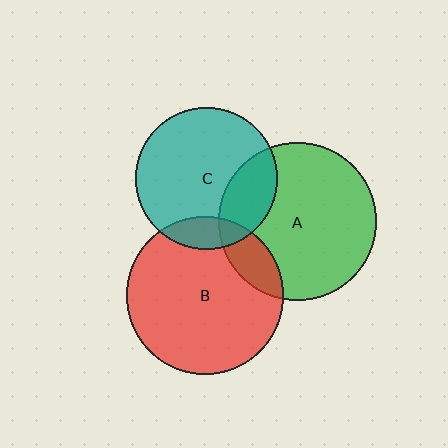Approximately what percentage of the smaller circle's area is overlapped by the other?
Approximately 15%.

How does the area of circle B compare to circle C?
Approximately 1.2 times.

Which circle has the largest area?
Circle A (green).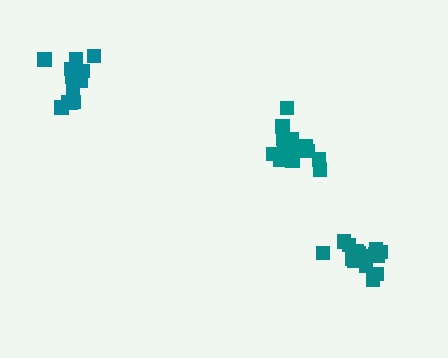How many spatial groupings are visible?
There are 3 spatial groupings.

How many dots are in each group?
Group 1: 15 dots, Group 2: 19 dots, Group 3: 15 dots (49 total).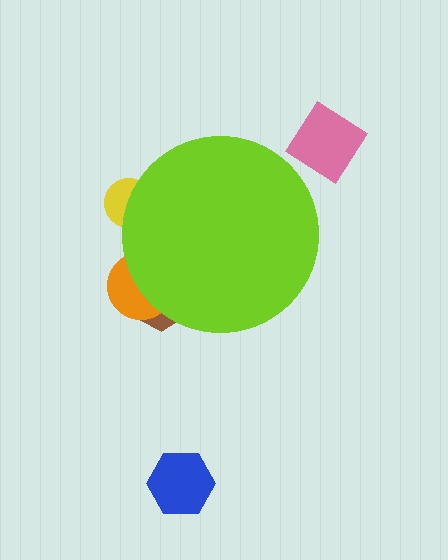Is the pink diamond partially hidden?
No, the pink diamond is fully visible.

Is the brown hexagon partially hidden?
Yes, the brown hexagon is partially hidden behind the lime circle.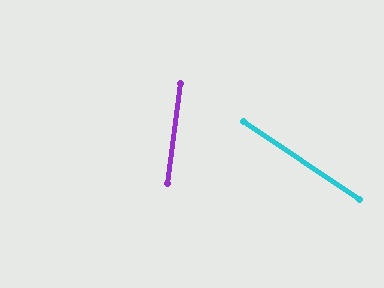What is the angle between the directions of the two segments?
Approximately 63 degrees.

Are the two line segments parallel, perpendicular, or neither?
Neither parallel nor perpendicular — they differ by about 63°.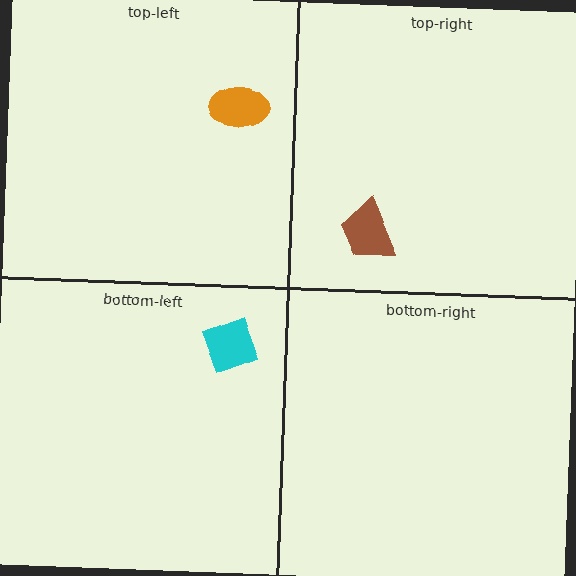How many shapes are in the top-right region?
1.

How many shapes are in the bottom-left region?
1.